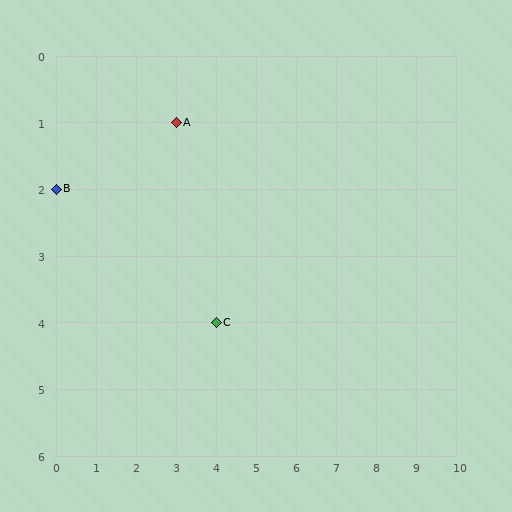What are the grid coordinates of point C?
Point C is at grid coordinates (4, 4).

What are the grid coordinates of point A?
Point A is at grid coordinates (3, 1).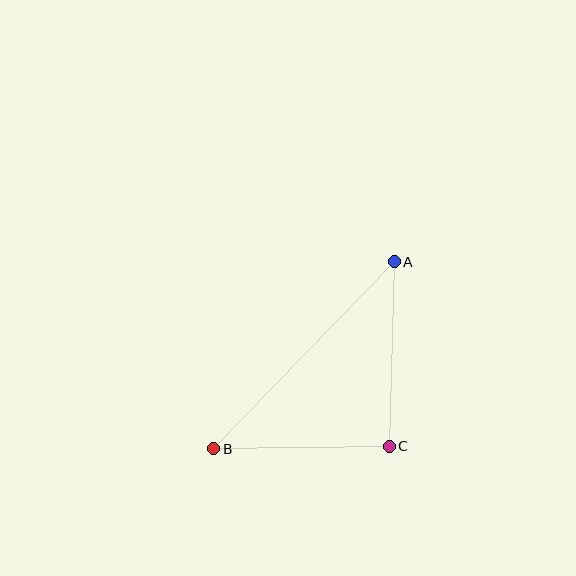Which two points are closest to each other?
Points B and C are closest to each other.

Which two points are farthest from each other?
Points A and B are farthest from each other.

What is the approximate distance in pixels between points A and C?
The distance between A and C is approximately 185 pixels.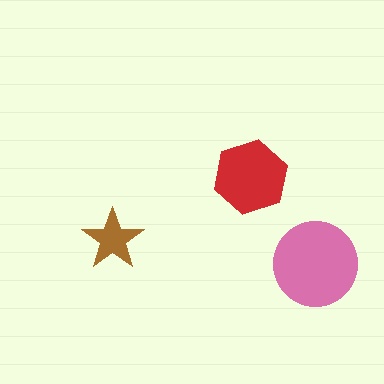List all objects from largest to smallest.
The pink circle, the red hexagon, the brown star.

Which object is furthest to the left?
The brown star is leftmost.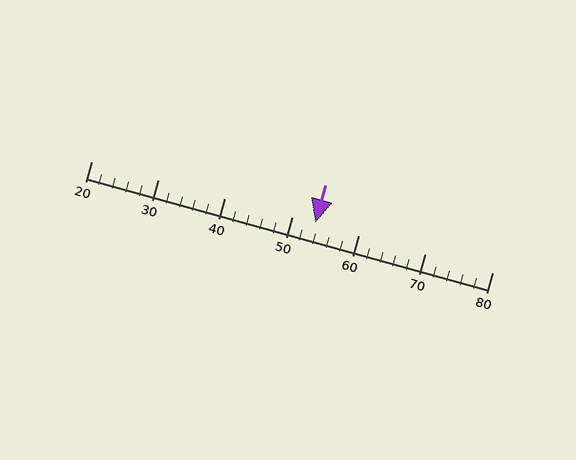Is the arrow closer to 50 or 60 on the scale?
The arrow is closer to 50.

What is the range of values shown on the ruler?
The ruler shows values from 20 to 80.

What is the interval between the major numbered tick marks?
The major tick marks are spaced 10 units apart.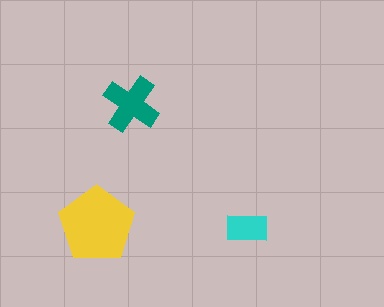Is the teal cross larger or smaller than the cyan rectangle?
Larger.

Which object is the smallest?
The cyan rectangle.